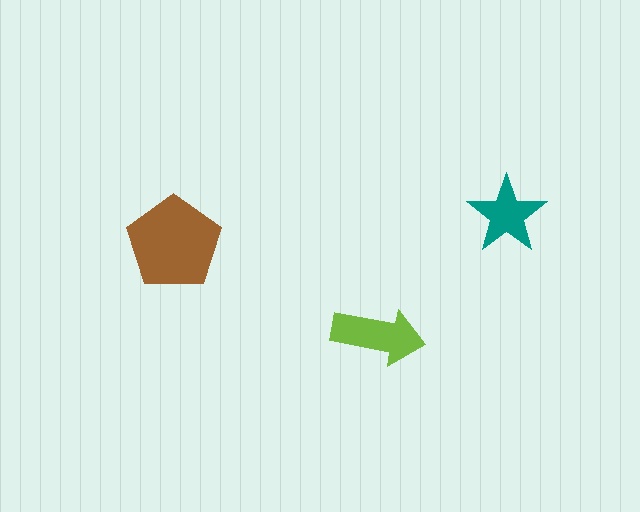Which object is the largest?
The brown pentagon.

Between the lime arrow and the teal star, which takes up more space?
The lime arrow.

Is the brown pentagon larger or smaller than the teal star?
Larger.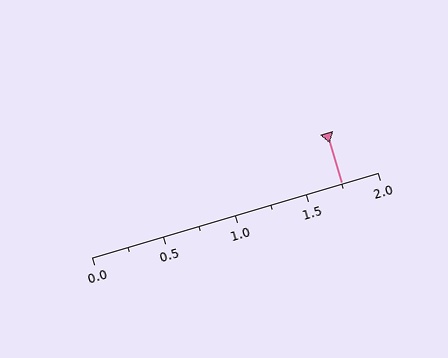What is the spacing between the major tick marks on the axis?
The major ticks are spaced 0.5 apart.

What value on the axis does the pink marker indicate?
The marker indicates approximately 1.75.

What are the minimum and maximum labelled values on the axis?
The axis runs from 0.0 to 2.0.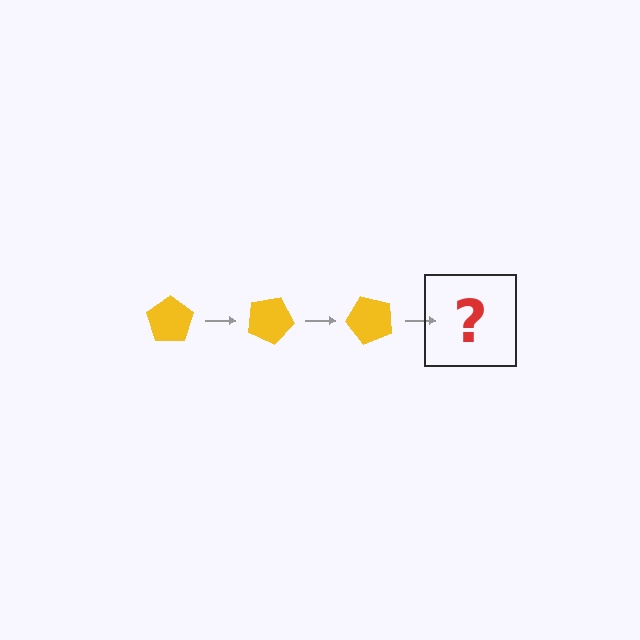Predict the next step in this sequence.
The next step is a yellow pentagon rotated 75 degrees.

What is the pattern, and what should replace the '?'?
The pattern is that the pentagon rotates 25 degrees each step. The '?' should be a yellow pentagon rotated 75 degrees.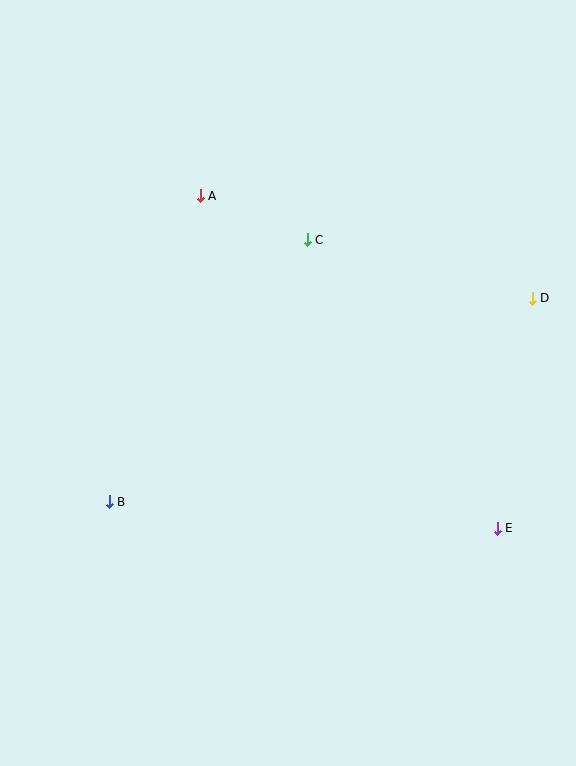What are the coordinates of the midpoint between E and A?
The midpoint between E and A is at (349, 362).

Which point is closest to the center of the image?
Point C at (307, 240) is closest to the center.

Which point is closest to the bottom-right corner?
Point E is closest to the bottom-right corner.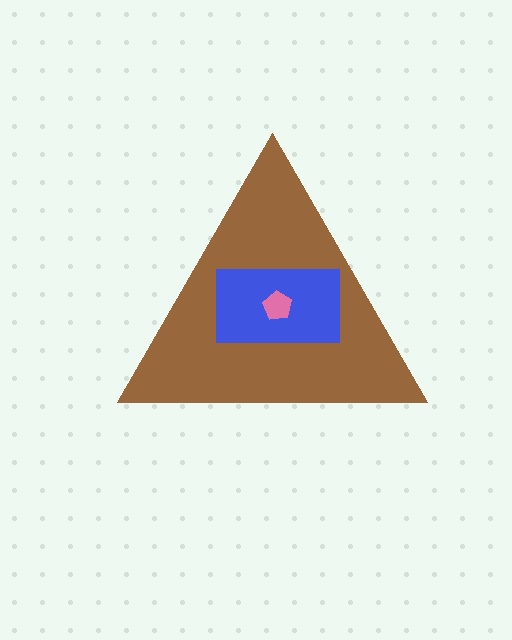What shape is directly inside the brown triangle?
The blue rectangle.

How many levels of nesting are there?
3.